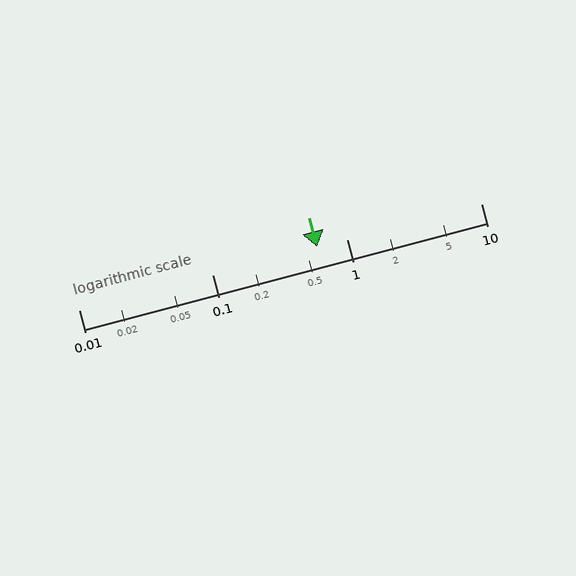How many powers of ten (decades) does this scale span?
The scale spans 3 decades, from 0.01 to 10.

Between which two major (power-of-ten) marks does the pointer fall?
The pointer is between 0.1 and 1.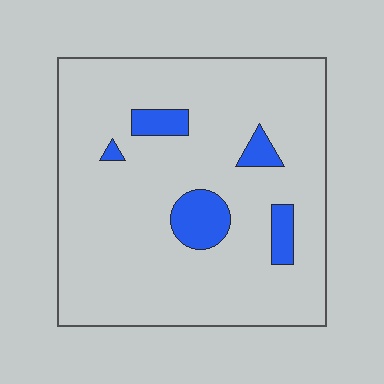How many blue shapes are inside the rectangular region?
5.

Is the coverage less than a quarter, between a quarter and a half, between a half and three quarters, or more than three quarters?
Less than a quarter.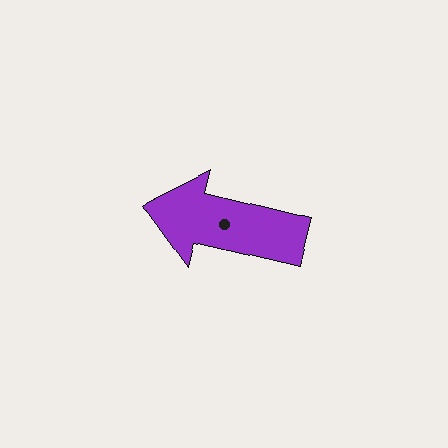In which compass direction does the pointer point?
West.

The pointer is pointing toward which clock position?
Roughly 9 o'clock.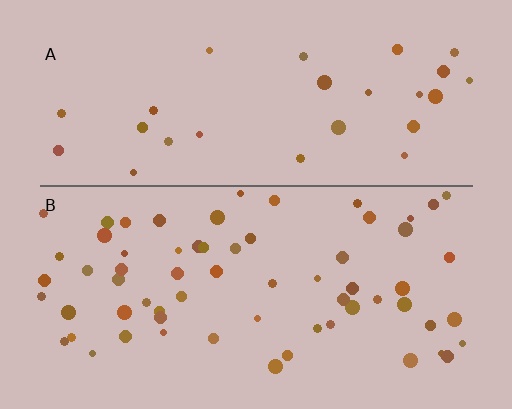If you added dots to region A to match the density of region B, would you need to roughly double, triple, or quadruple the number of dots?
Approximately double.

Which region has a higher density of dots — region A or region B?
B (the bottom).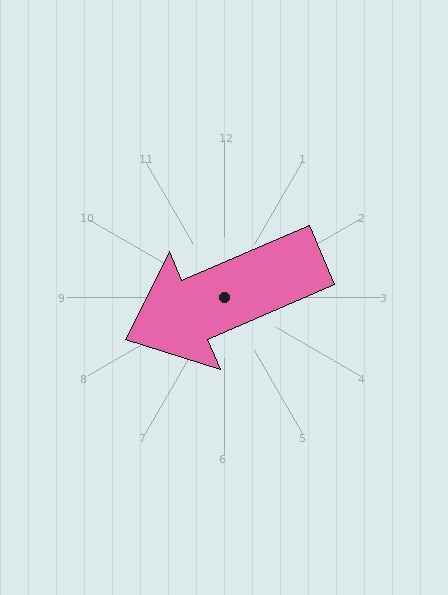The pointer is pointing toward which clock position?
Roughly 8 o'clock.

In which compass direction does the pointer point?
Southwest.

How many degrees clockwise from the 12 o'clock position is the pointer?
Approximately 247 degrees.